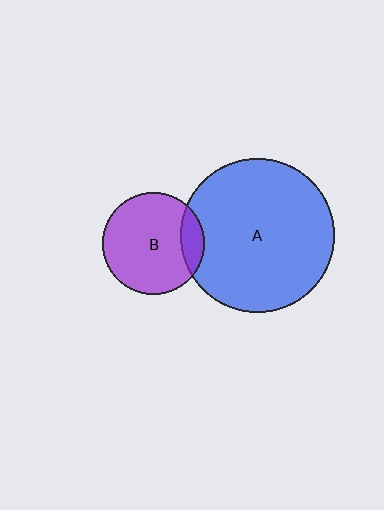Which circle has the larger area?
Circle A (blue).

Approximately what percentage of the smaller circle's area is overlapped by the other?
Approximately 15%.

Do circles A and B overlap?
Yes.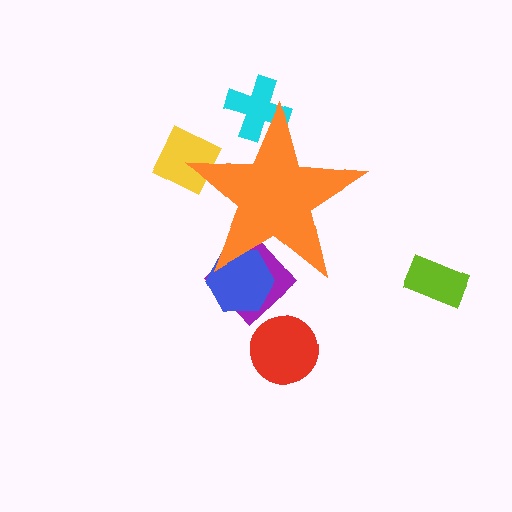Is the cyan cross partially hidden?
Yes, the cyan cross is partially hidden behind the orange star.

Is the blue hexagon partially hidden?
Yes, the blue hexagon is partially hidden behind the orange star.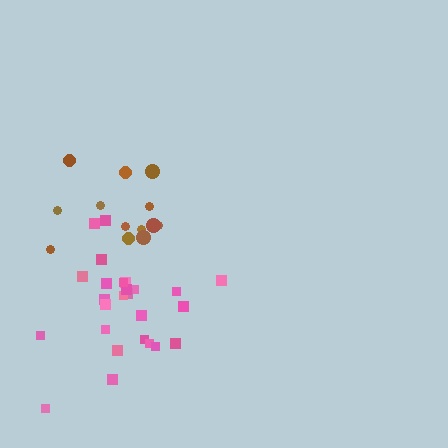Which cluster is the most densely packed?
Pink.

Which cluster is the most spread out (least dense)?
Brown.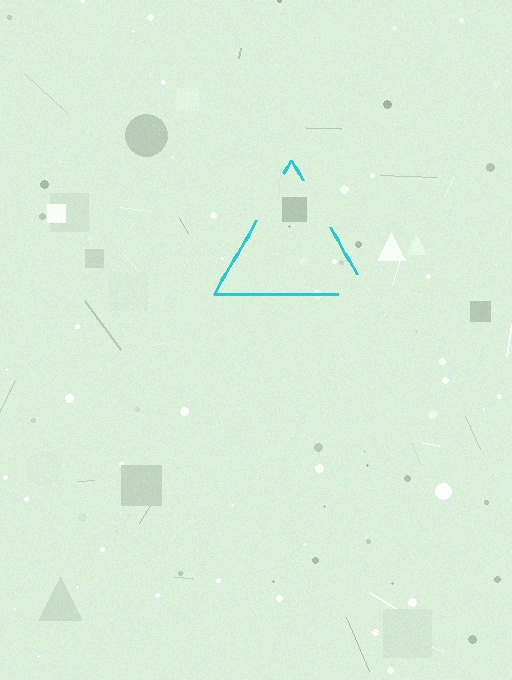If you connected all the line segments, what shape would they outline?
They would outline a triangle.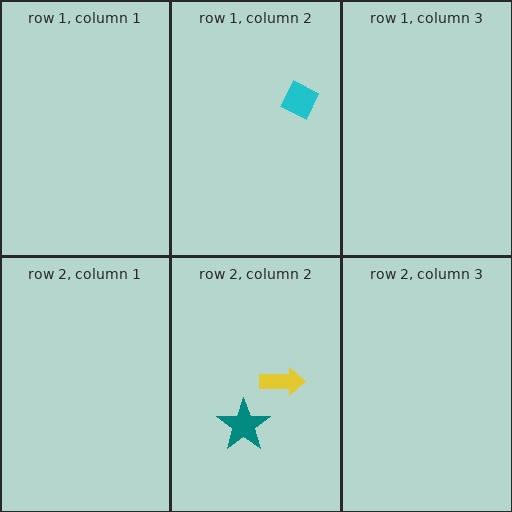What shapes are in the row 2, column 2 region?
The teal star, the yellow arrow.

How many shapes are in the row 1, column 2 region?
1.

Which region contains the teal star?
The row 2, column 2 region.